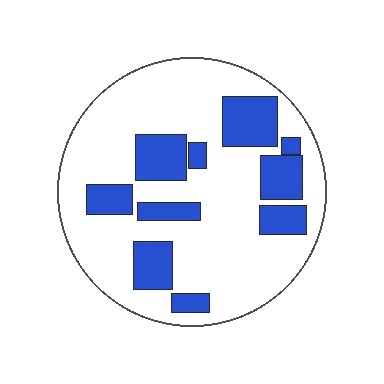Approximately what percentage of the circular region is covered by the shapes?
Approximately 25%.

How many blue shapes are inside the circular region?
10.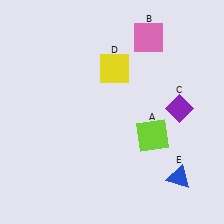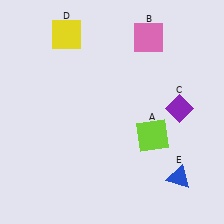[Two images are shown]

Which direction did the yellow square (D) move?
The yellow square (D) moved left.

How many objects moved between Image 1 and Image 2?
1 object moved between the two images.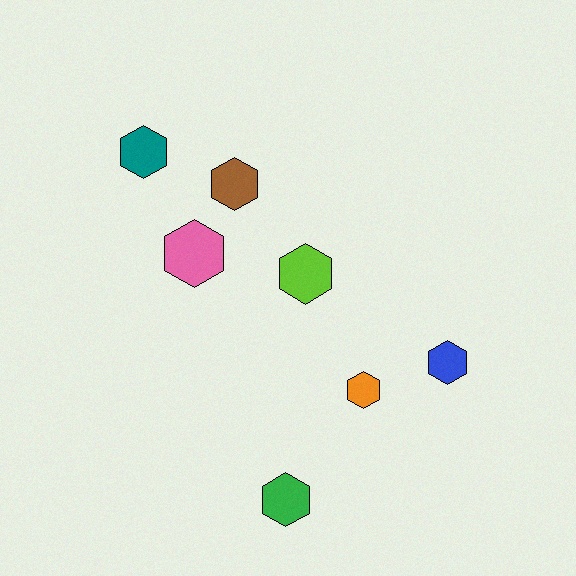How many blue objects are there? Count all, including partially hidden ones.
There is 1 blue object.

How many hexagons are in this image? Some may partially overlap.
There are 7 hexagons.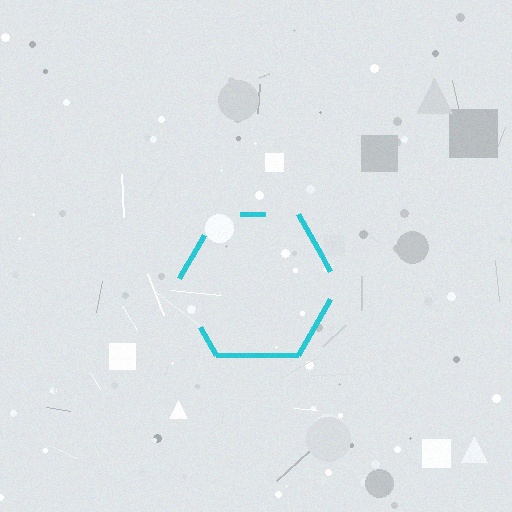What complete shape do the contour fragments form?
The contour fragments form a hexagon.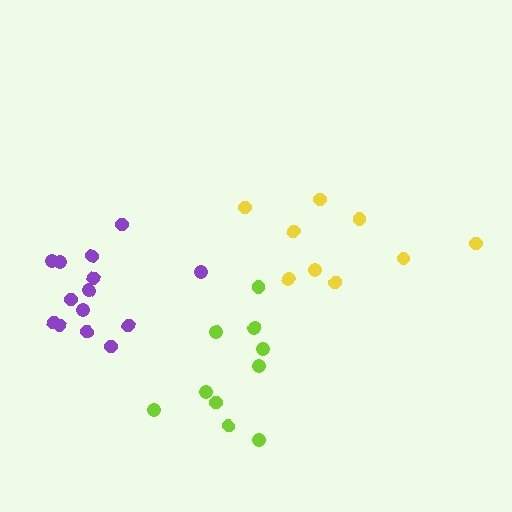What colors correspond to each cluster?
The clusters are colored: yellow, purple, lime.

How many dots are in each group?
Group 1: 9 dots, Group 2: 14 dots, Group 3: 10 dots (33 total).